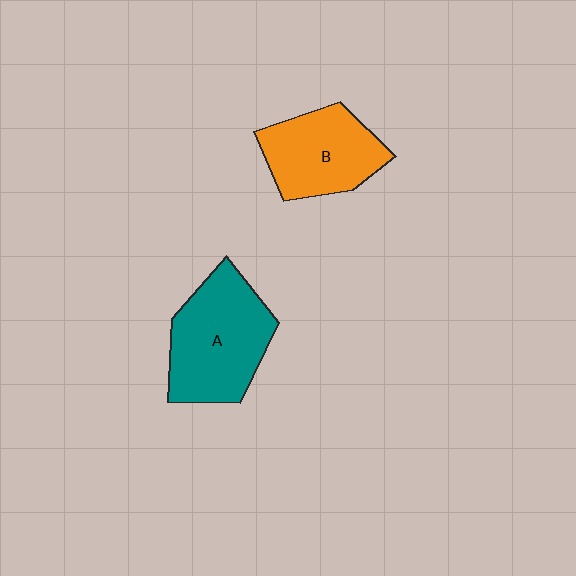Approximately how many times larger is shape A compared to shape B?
Approximately 1.2 times.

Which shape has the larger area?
Shape A (teal).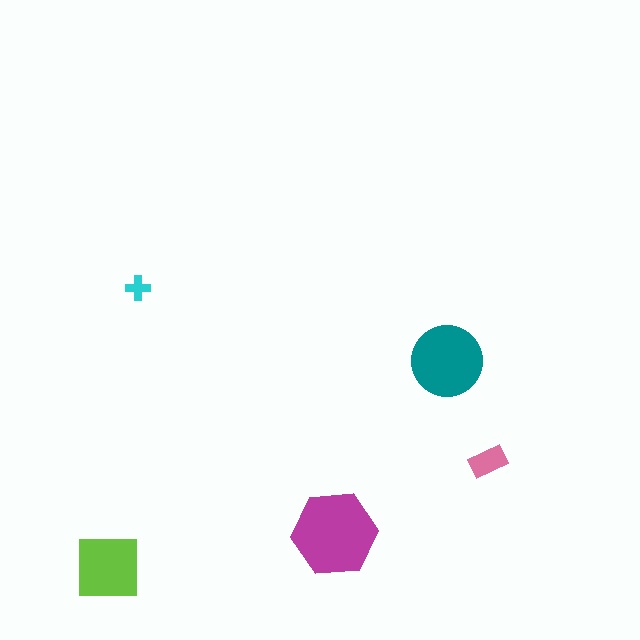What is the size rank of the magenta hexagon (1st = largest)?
1st.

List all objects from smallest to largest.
The cyan cross, the pink rectangle, the lime square, the teal circle, the magenta hexagon.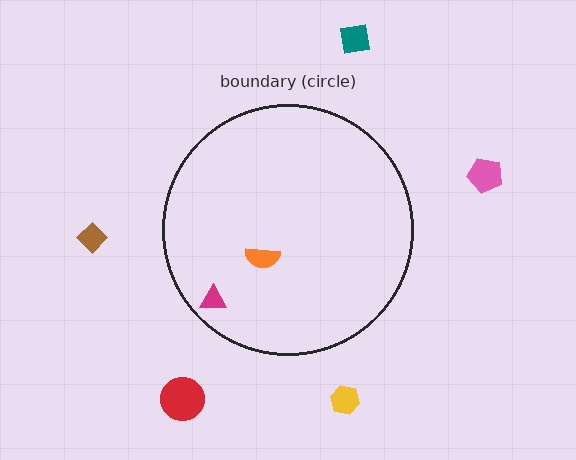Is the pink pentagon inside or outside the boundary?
Outside.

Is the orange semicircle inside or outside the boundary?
Inside.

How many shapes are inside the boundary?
2 inside, 5 outside.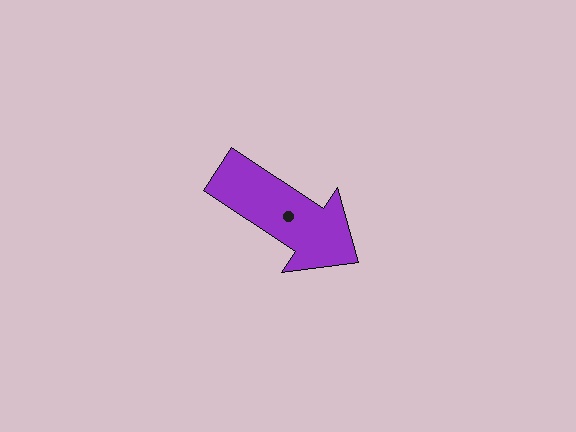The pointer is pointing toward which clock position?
Roughly 4 o'clock.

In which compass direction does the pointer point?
Southeast.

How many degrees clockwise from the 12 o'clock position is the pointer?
Approximately 123 degrees.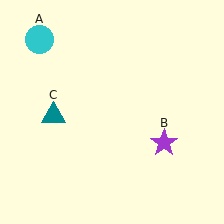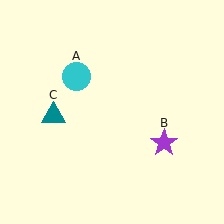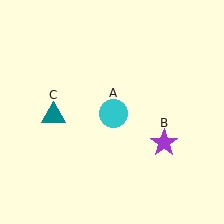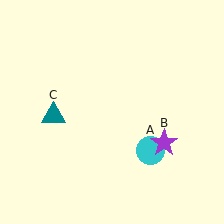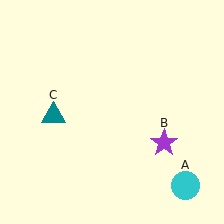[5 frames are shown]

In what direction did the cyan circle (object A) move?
The cyan circle (object A) moved down and to the right.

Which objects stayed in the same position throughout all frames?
Purple star (object B) and teal triangle (object C) remained stationary.